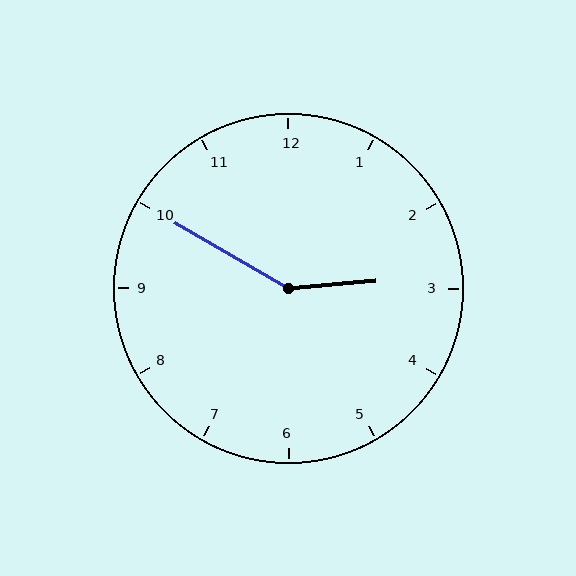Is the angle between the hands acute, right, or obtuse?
It is obtuse.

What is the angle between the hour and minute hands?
Approximately 145 degrees.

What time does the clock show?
2:50.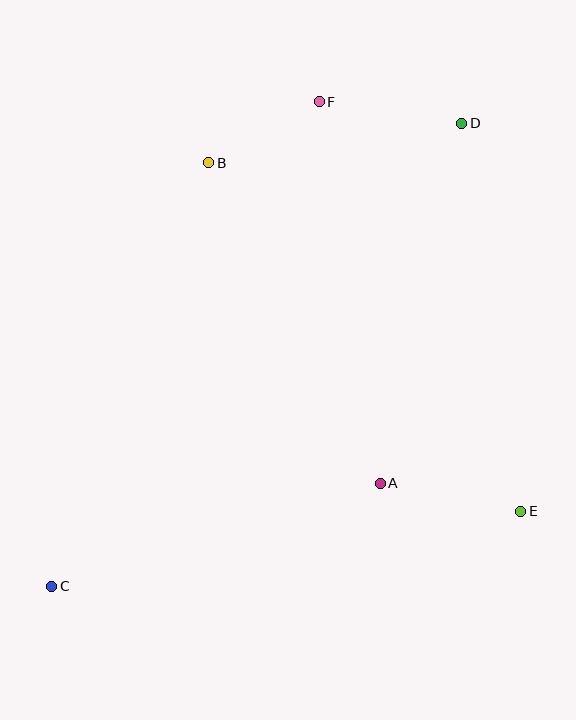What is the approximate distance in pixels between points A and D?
The distance between A and D is approximately 369 pixels.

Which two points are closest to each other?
Points B and F are closest to each other.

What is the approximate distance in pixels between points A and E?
The distance between A and E is approximately 144 pixels.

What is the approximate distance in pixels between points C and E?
The distance between C and E is approximately 475 pixels.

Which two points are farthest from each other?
Points C and D are farthest from each other.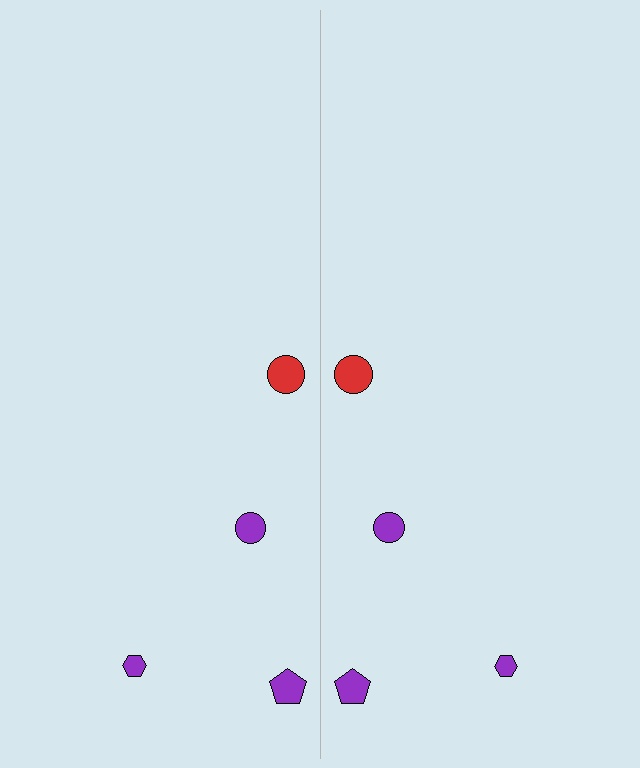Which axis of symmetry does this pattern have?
The pattern has a vertical axis of symmetry running through the center of the image.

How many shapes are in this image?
There are 8 shapes in this image.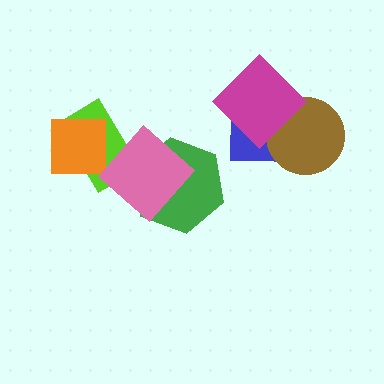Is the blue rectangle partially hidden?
Yes, it is partially covered by another shape.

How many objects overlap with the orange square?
1 object overlaps with the orange square.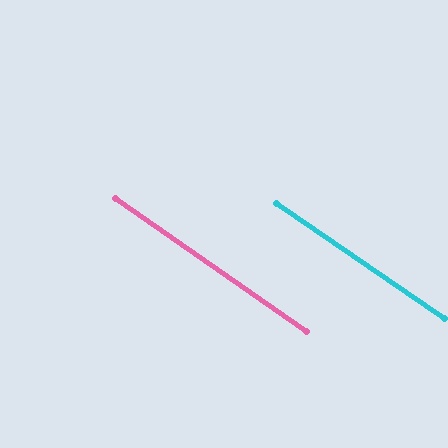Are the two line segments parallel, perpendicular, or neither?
Parallel — their directions differ by only 0.5°.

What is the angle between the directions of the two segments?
Approximately 0 degrees.